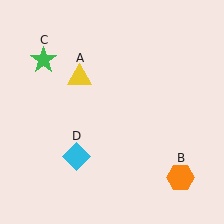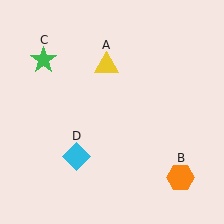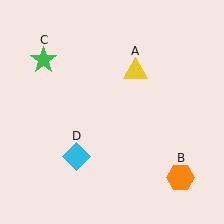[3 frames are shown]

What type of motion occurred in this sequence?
The yellow triangle (object A) rotated clockwise around the center of the scene.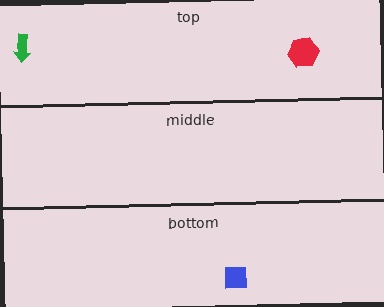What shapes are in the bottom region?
The blue square.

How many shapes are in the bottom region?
1.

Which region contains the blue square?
The bottom region.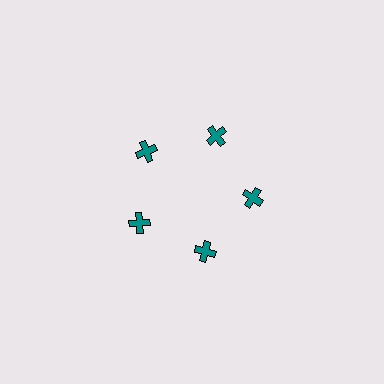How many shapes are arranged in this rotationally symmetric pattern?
There are 5 shapes, arranged in 5 groups of 1.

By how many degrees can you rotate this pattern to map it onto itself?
The pattern maps onto itself every 72 degrees of rotation.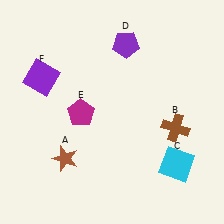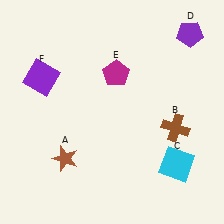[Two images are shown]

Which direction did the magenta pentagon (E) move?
The magenta pentagon (E) moved up.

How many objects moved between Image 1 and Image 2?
2 objects moved between the two images.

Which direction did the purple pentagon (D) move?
The purple pentagon (D) moved right.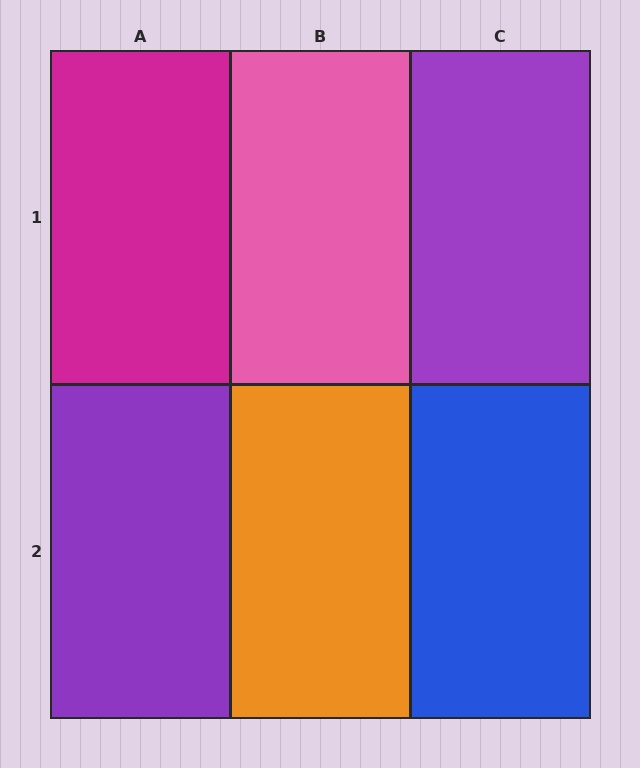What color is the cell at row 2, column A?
Purple.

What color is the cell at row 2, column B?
Orange.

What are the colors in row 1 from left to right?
Magenta, pink, purple.